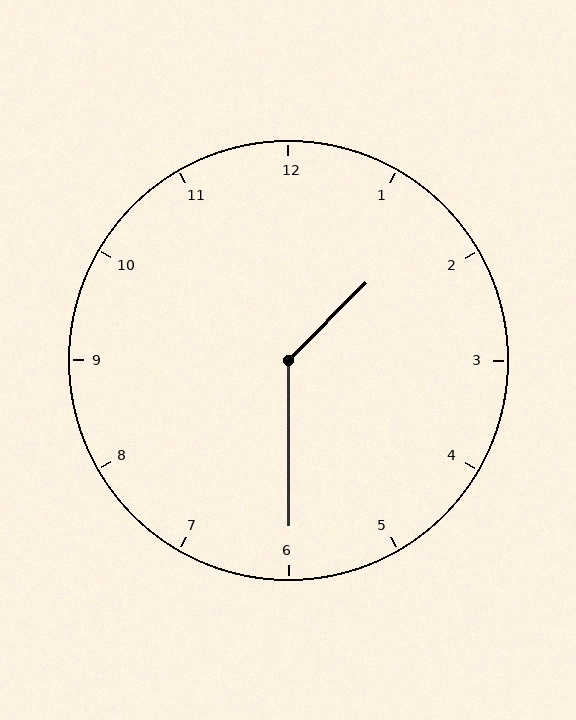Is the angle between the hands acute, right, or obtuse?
It is obtuse.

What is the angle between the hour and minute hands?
Approximately 135 degrees.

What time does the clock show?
1:30.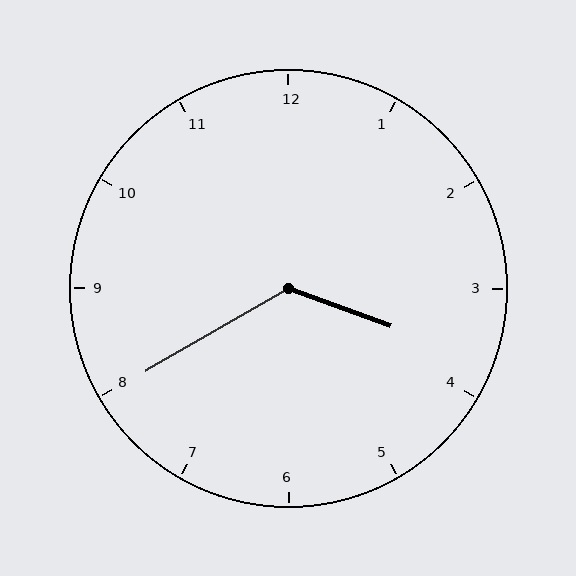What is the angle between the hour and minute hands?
Approximately 130 degrees.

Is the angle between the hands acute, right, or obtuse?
It is obtuse.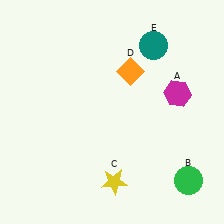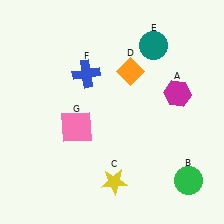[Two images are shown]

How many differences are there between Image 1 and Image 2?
There are 2 differences between the two images.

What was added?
A blue cross (F), a pink square (G) were added in Image 2.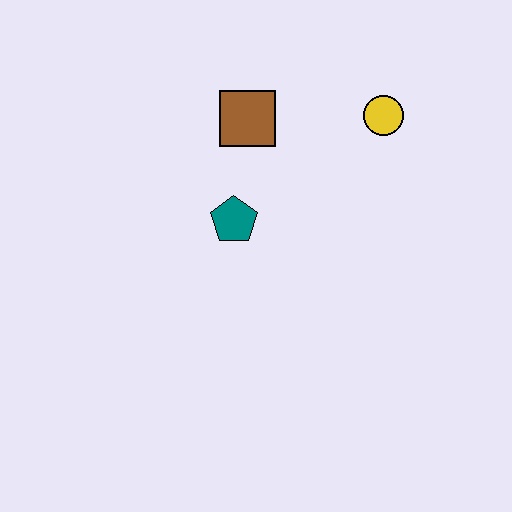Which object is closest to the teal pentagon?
The brown square is closest to the teal pentagon.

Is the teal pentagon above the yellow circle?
No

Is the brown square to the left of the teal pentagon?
No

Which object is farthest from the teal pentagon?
The yellow circle is farthest from the teal pentagon.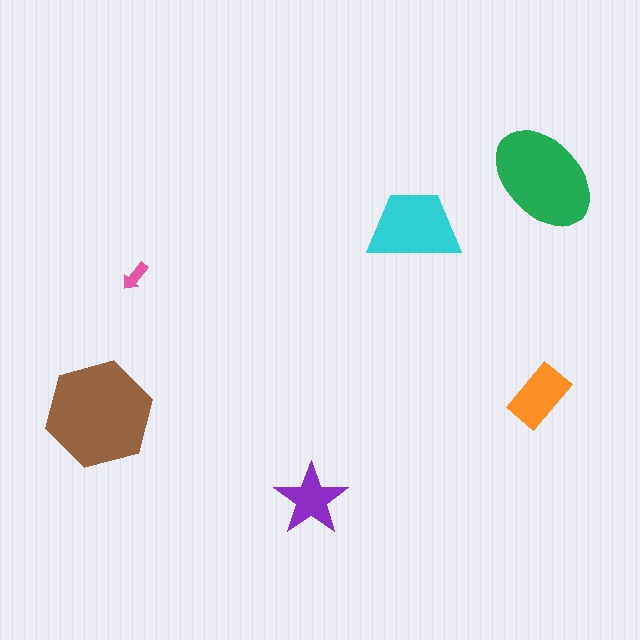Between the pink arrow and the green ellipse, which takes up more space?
The green ellipse.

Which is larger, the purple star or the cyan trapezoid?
The cyan trapezoid.